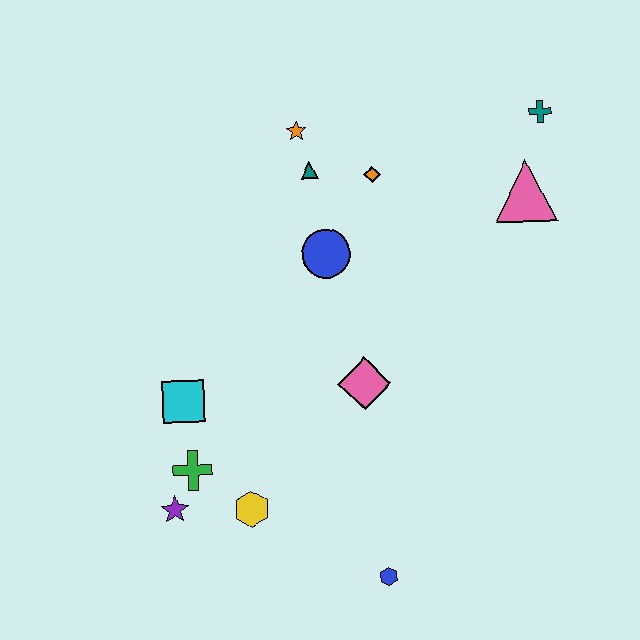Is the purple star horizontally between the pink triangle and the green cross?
No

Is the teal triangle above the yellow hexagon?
Yes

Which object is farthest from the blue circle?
The blue hexagon is farthest from the blue circle.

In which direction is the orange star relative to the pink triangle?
The orange star is to the left of the pink triangle.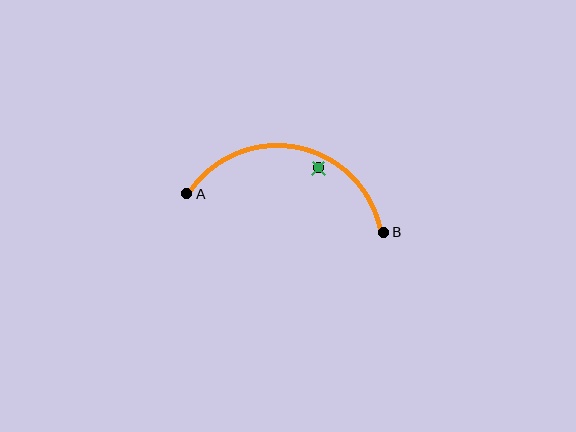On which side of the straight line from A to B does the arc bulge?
The arc bulges above the straight line connecting A and B.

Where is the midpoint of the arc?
The arc midpoint is the point on the curve farthest from the straight line joining A and B. It sits above that line.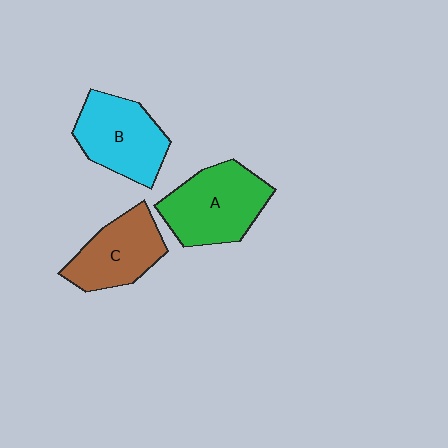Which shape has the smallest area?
Shape C (brown).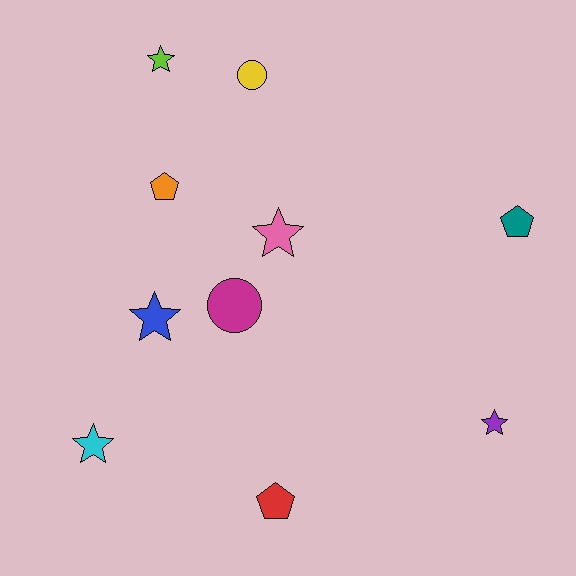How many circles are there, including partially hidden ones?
There are 2 circles.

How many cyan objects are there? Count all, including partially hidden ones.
There is 1 cyan object.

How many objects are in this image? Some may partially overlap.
There are 10 objects.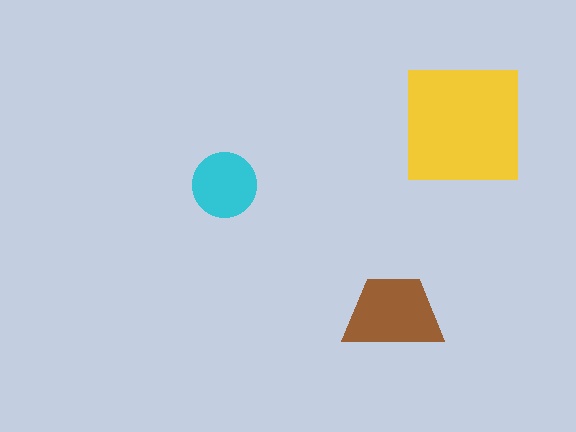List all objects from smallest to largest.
The cyan circle, the brown trapezoid, the yellow square.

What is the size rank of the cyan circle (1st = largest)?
3rd.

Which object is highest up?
The yellow square is topmost.